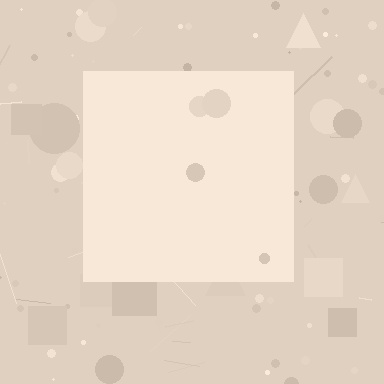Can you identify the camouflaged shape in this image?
The camouflaged shape is a square.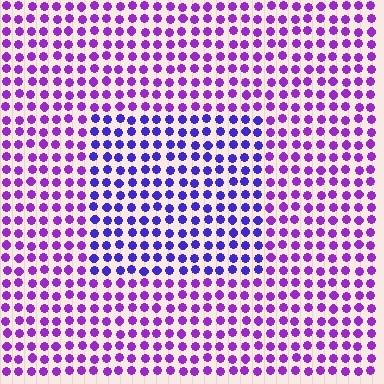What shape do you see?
I see a rectangle.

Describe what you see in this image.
The image is filled with small purple elements in a uniform arrangement. A rectangle-shaped region is visible where the elements are tinted to a slightly different hue, forming a subtle color boundary.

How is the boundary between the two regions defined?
The boundary is defined purely by a slight shift in hue (about 35 degrees). Spacing, size, and orientation are identical on both sides.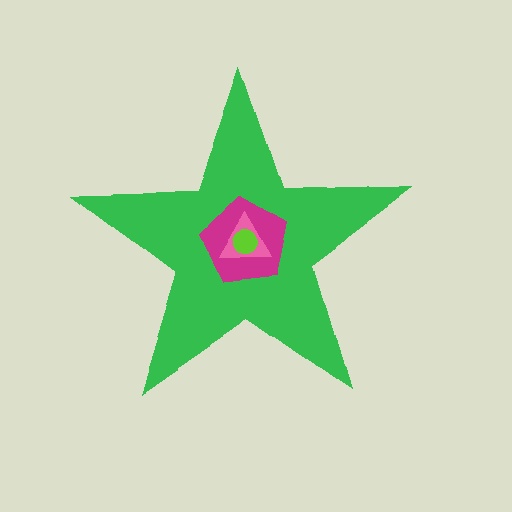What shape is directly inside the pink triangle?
The lime circle.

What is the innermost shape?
The lime circle.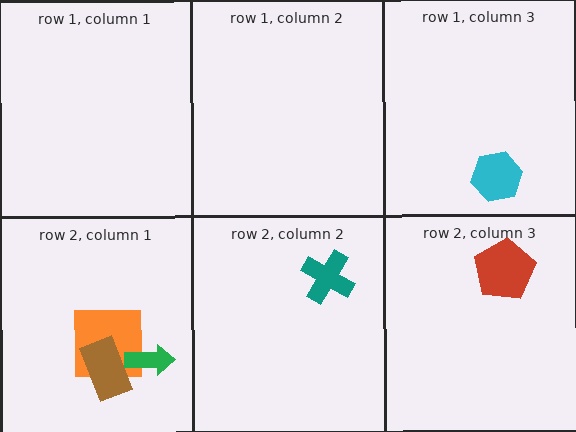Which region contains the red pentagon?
The row 2, column 3 region.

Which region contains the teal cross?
The row 2, column 2 region.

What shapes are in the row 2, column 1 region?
The orange square, the brown rectangle, the green arrow.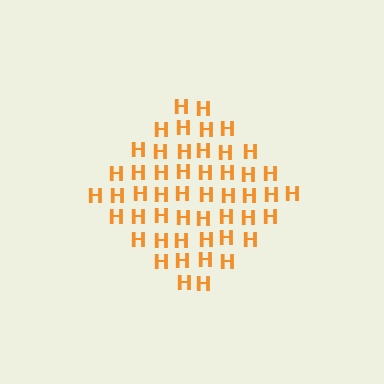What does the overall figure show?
The overall figure shows a diamond.